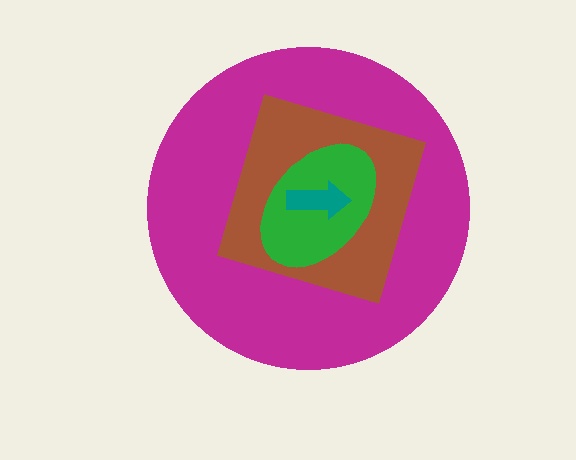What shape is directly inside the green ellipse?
The teal arrow.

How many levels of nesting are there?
4.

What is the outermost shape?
The magenta circle.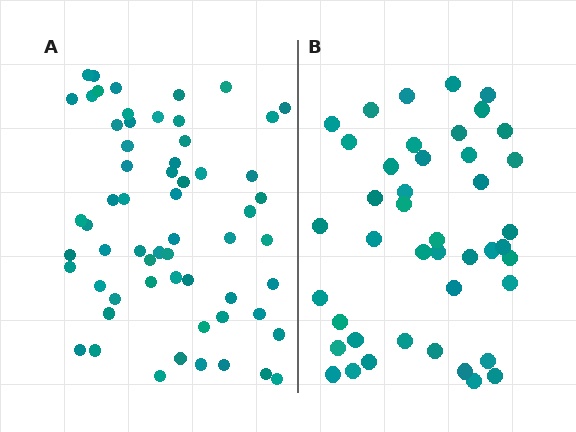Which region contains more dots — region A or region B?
Region A (the left region) has more dots.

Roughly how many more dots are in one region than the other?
Region A has approximately 15 more dots than region B.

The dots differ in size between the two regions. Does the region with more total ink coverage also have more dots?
No. Region B has more total ink coverage because its dots are larger, but region A actually contains more individual dots. Total area can be misleading — the number of items is what matters here.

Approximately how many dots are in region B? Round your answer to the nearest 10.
About 40 dots. (The exact count is 43, which rounds to 40.)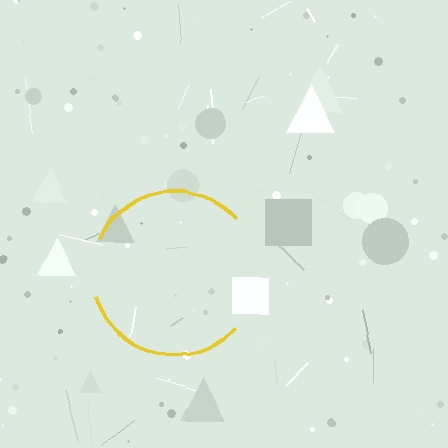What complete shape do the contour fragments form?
The contour fragments form a circle.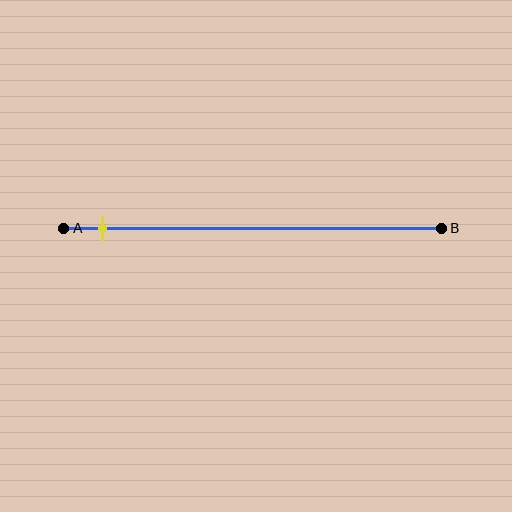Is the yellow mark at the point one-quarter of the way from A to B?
No, the mark is at about 10% from A, not at the 25% one-quarter point.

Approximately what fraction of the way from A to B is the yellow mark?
The yellow mark is approximately 10% of the way from A to B.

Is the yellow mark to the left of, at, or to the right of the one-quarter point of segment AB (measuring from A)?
The yellow mark is to the left of the one-quarter point of segment AB.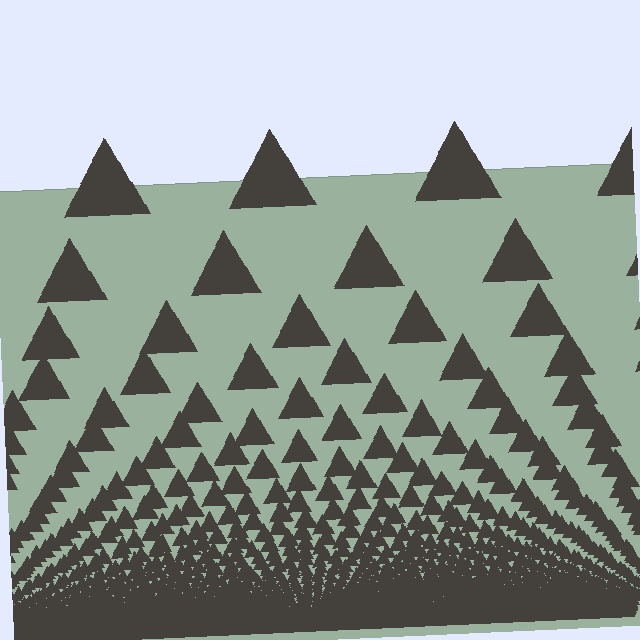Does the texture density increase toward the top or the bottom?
Density increases toward the bottom.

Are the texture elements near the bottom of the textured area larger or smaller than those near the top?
Smaller. The gradient is inverted — elements near the bottom are smaller and denser.